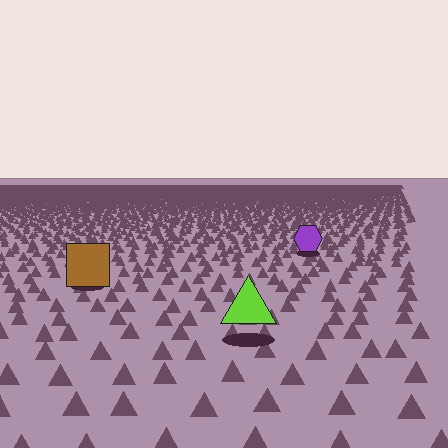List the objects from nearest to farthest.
From nearest to farthest: the lime triangle, the brown square, the purple hexagon.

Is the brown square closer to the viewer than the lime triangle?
No. The lime triangle is closer — you can tell from the texture gradient: the ground texture is coarser near it.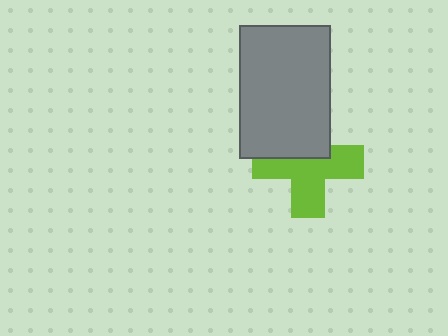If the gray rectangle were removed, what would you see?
You would see the complete lime cross.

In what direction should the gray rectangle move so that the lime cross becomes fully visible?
The gray rectangle should move up. That is the shortest direction to clear the overlap and leave the lime cross fully visible.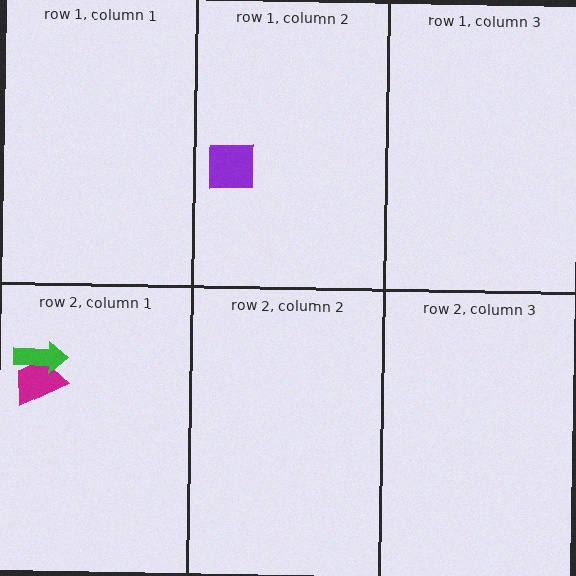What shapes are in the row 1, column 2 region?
The purple square.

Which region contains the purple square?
The row 1, column 2 region.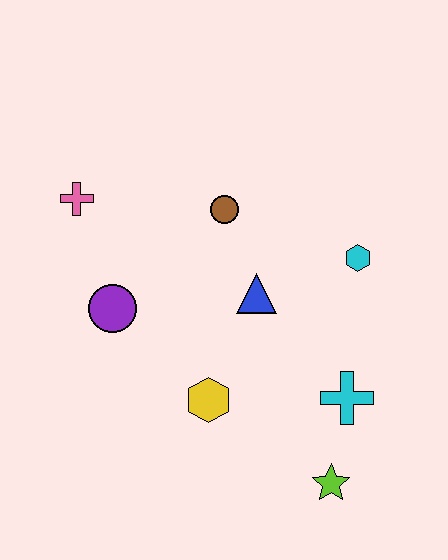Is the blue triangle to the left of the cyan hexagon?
Yes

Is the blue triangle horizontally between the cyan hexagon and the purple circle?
Yes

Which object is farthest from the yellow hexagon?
The pink cross is farthest from the yellow hexagon.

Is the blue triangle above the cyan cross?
Yes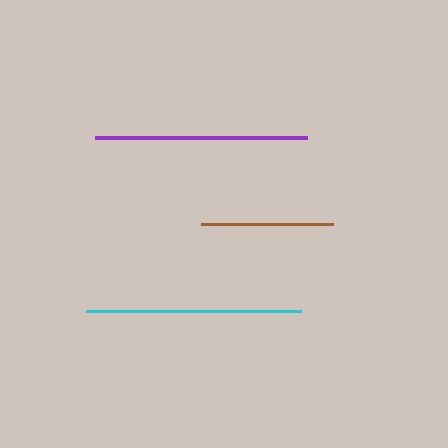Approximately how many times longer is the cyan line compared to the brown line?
The cyan line is approximately 1.6 times the length of the brown line.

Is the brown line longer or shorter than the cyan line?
The cyan line is longer than the brown line.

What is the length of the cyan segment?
The cyan segment is approximately 215 pixels long.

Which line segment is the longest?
The cyan line is the longest at approximately 215 pixels.